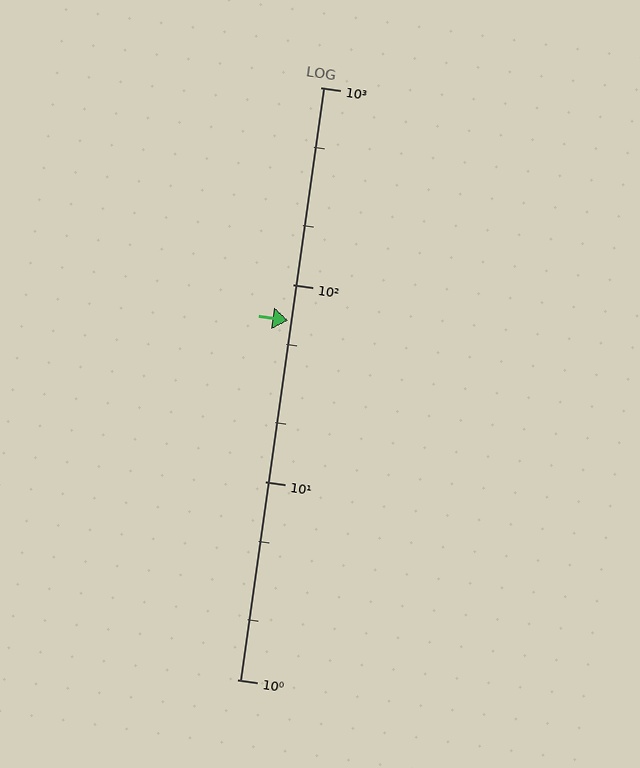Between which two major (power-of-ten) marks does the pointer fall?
The pointer is between 10 and 100.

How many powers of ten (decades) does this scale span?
The scale spans 3 decades, from 1 to 1000.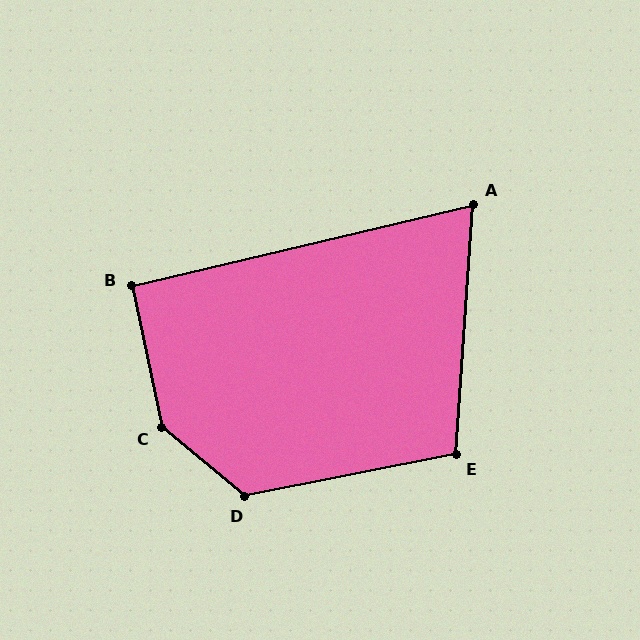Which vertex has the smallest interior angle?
A, at approximately 73 degrees.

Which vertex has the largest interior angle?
C, at approximately 141 degrees.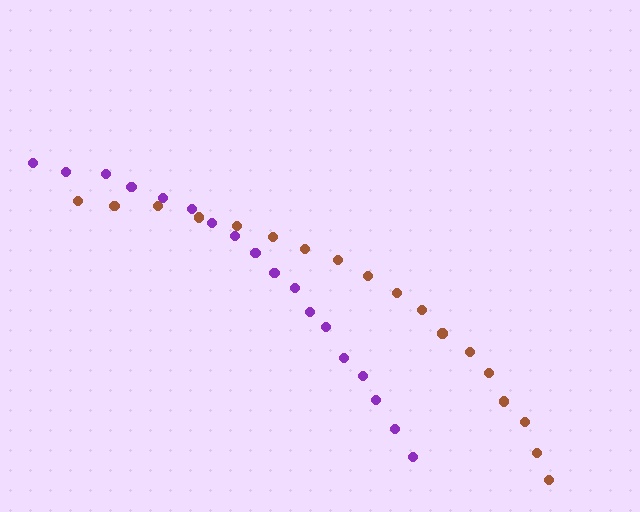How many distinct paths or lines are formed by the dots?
There are 2 distinct paths.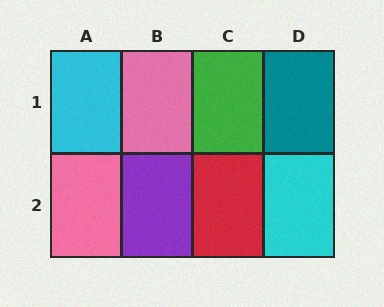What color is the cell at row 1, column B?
Pink.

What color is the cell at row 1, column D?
Teal.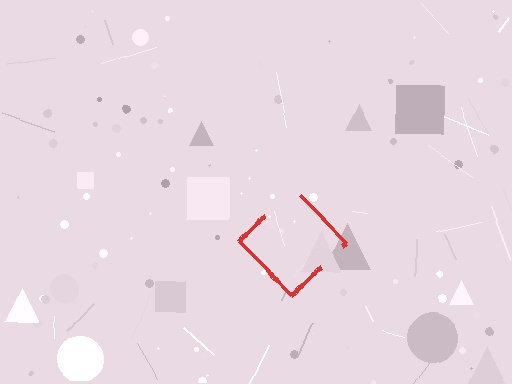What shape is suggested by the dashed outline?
The dashed outline suggests a diamond.